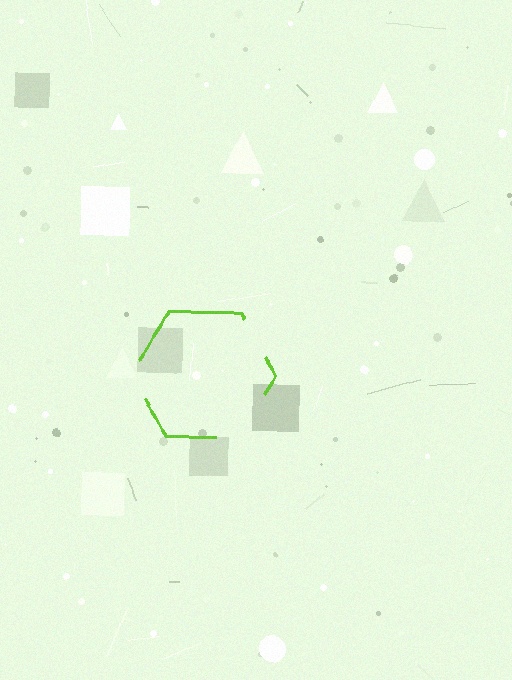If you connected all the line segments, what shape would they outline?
They would outline a hexagon.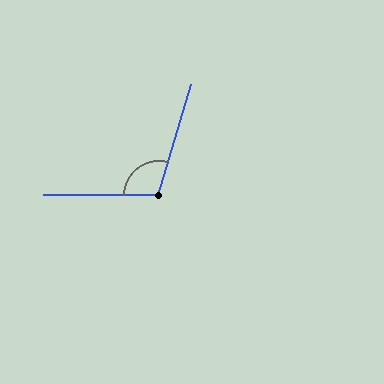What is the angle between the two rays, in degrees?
Approximately 106 degrees.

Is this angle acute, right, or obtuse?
It is obtuse.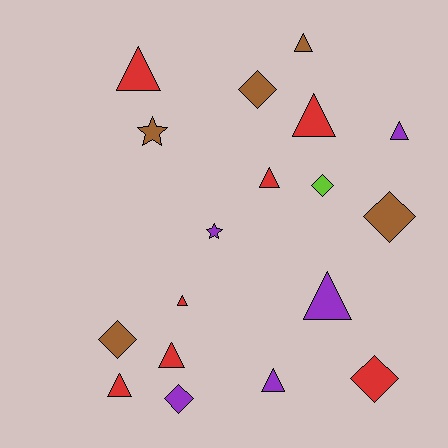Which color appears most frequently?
Red, with 7 objects.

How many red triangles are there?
There are 6 red triangles.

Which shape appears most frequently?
Triangle, with 10 objects.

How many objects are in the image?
There are 18 objects.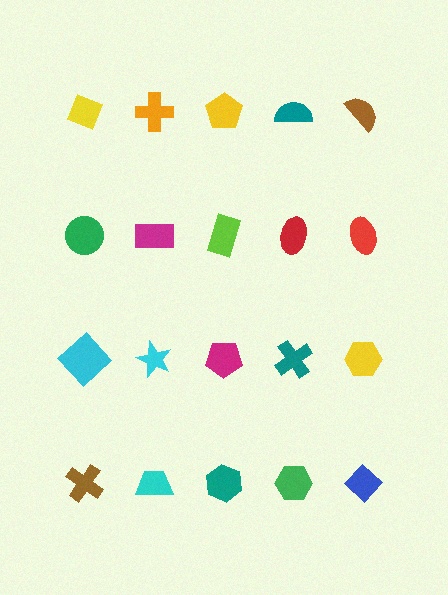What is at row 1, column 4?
A teal semicircle.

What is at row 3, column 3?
A magenta pentagon.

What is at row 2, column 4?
A red ellipse.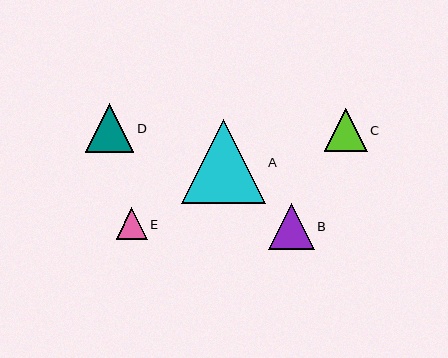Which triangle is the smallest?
Triangle E is the smallest with a size of approximately 31 pixels.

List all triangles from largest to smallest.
From largest to smallest: A, D, B, C, E.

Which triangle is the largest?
Triangle A is the largest with a size of approximately 84 pixels.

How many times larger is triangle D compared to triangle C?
Triangle D is approximately 1.1 times the size of triangle C.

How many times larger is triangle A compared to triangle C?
Triangle A is approximately 2.0 times the size of triangle C.